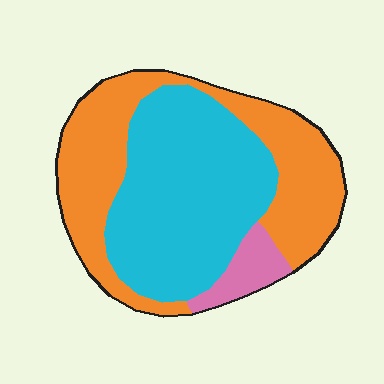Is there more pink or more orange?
Orange.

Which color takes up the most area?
Cyan, at roughly 50%.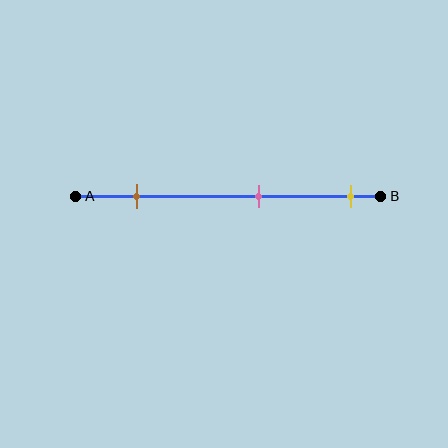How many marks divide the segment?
There are 3 marks dividing the segment.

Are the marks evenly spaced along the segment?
Yes, the marks are approximately evenly spaced.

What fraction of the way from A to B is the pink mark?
The pink mark is approximately 60% (0.6) of the way from A to B.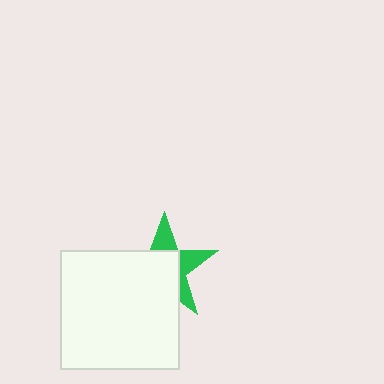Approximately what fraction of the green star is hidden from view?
Roughly 61% of the green star is hidden behind the white square.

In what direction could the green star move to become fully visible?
The green star could move toward the upper-right. That would shift it out from behind the white square entirely.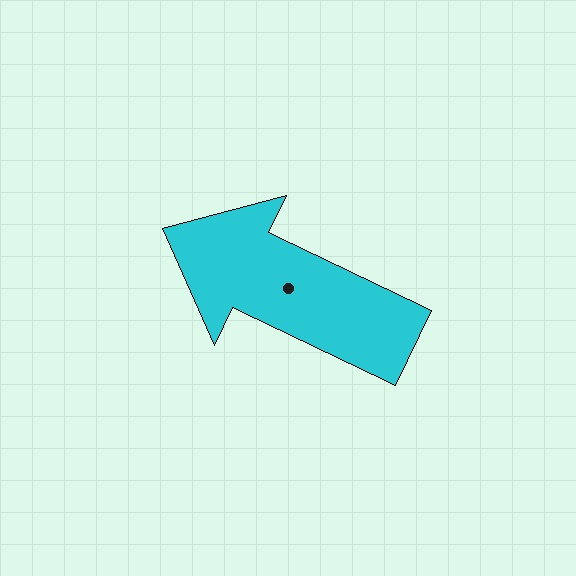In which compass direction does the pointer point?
Northwest.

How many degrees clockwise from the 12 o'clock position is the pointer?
Approximately 296 degrees.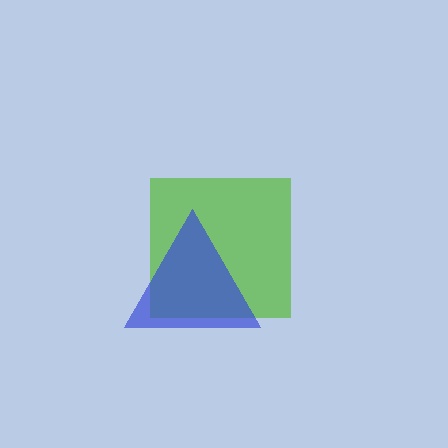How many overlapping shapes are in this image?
There are 2 overlapping shapes in the image.